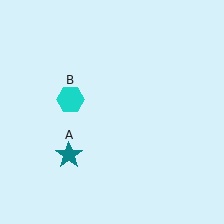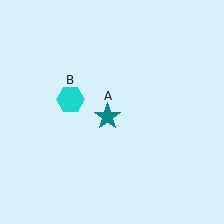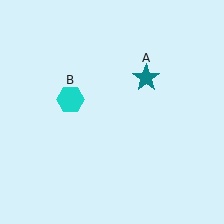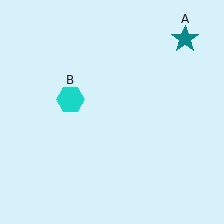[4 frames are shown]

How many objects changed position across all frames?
1 object changed position: teal star (object A).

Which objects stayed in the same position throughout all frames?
Cyan hexagon (object B) remained stationary.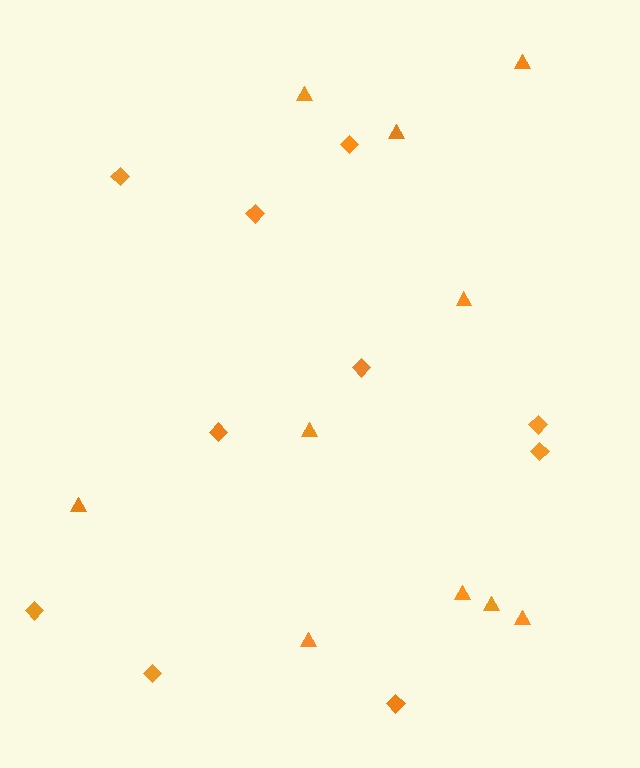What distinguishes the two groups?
There are 2 groups: one group of diamonds (10) and one group of triangles (10).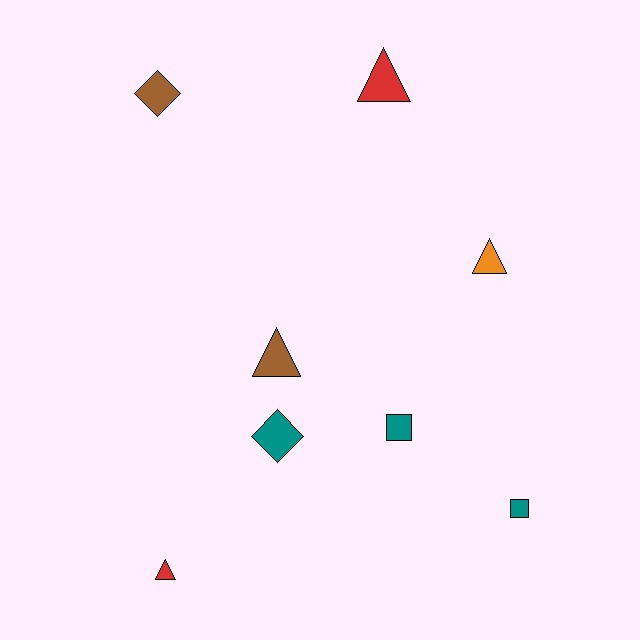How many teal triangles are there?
There are no teal triangles.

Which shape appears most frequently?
Triangle, with 4 objects.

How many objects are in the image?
There are 8 objects.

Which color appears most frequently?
Teal, with 3 objects.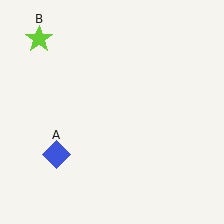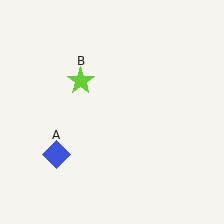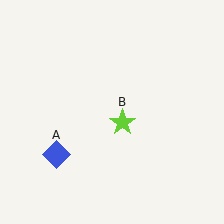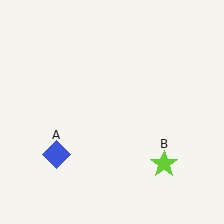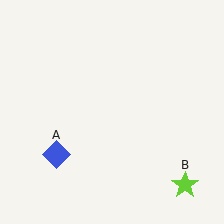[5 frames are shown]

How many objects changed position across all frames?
1 object changed position: lime star (object B).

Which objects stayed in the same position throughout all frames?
Blue diamond (object A) remained stationary.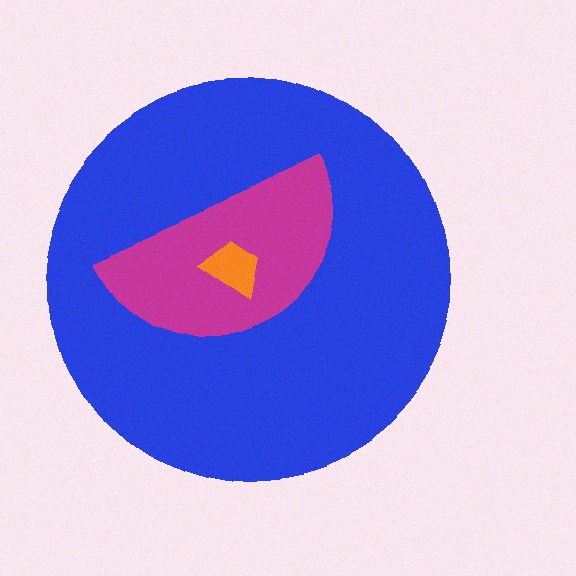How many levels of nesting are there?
3.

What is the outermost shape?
The blue circle.